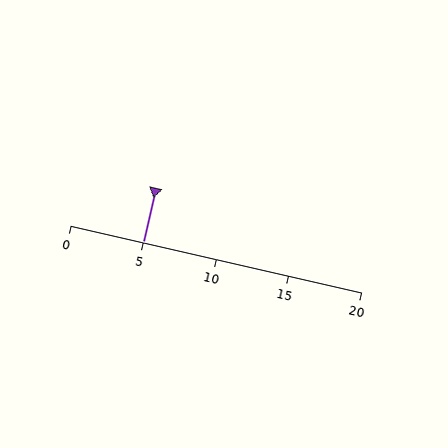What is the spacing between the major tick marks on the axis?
The major ticks are spaced 5 apart.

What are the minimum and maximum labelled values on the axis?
The axis runs from 0 to 20.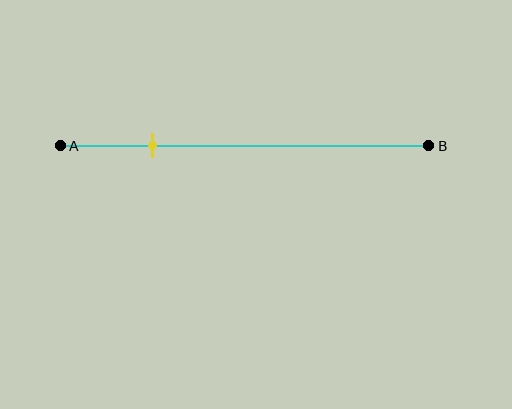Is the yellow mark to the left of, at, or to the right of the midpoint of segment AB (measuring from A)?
The yellow mark is to the left of the midpoint of segment AB.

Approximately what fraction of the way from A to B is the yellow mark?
The yellow mark is approximately 25% of the way from A to B.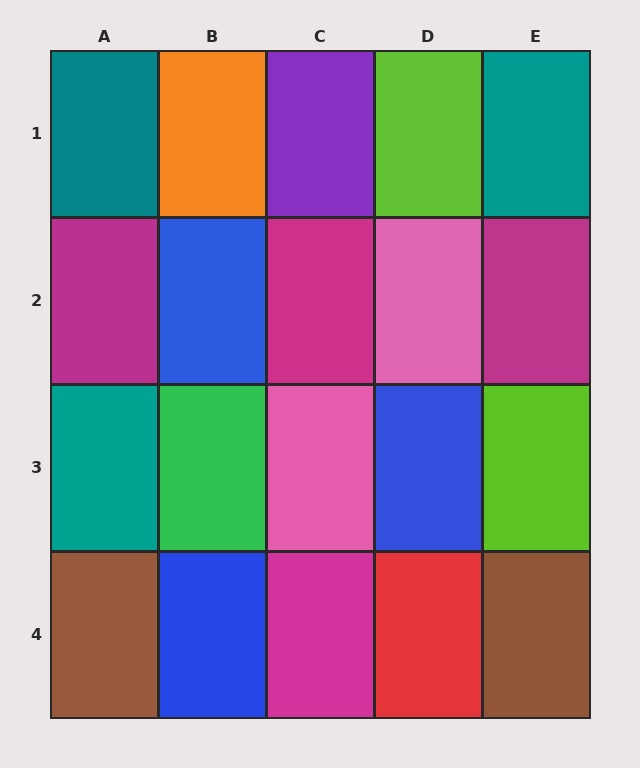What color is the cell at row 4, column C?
Magenta.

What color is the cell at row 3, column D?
Blue.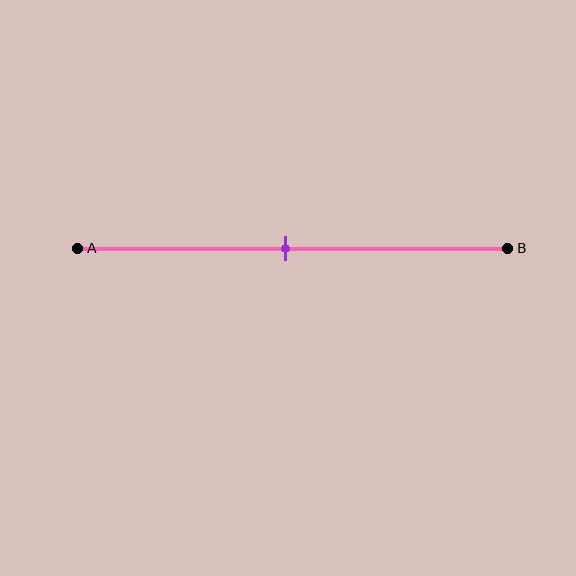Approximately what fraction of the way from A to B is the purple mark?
The purple mark is approximately 50% of the way from A to B.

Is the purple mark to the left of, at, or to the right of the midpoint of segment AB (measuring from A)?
The purple mark is approximately at the midpoint of segment AB.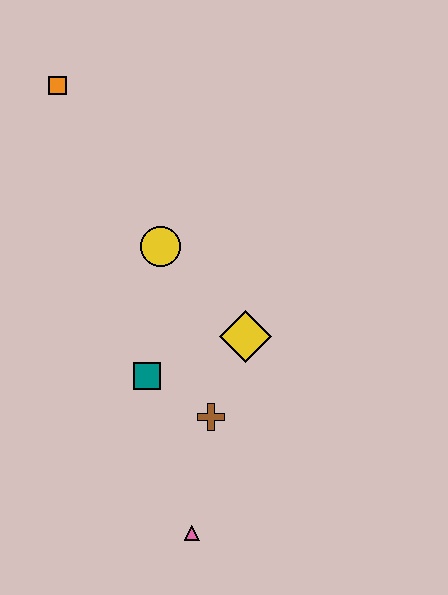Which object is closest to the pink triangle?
The brown cross is closest to the pink triangle.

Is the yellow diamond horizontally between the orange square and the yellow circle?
No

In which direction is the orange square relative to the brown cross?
The orange square is above the brown cross.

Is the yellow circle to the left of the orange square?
No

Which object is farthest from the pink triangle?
The orange square is farthest from the pink triangle.